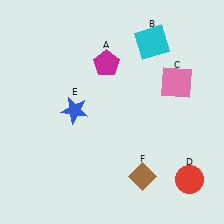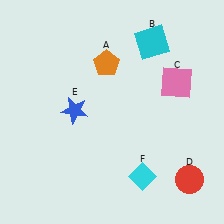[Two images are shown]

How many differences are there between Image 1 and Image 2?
There are 2 differences between the two images.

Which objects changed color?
A changed from magenta to orange. F changed from brown to cyan.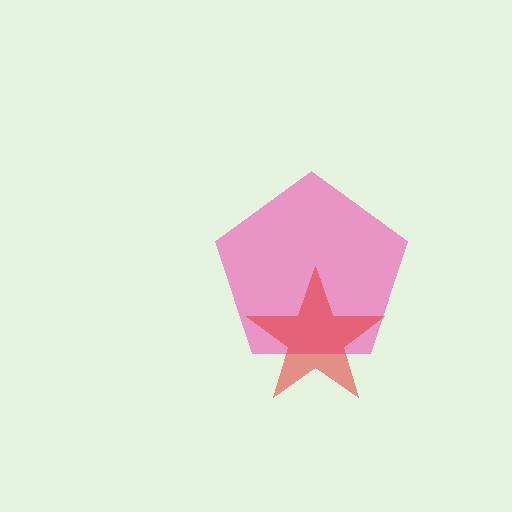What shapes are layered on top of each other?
The layered shapes are: a pink pentagon, a red star.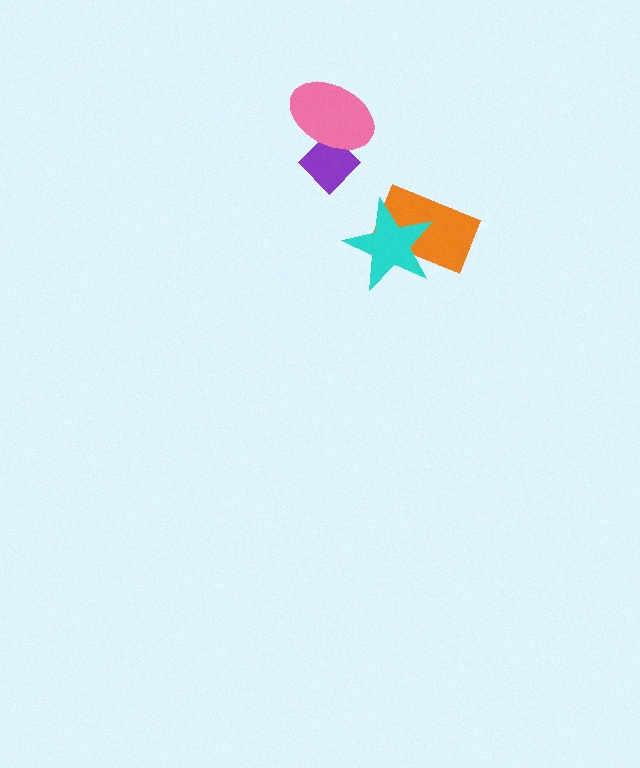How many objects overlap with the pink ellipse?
1 object overlaps with the pink ellipse.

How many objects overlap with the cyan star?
1 object overlaps with the cyan star.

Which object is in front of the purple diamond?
The pink ellipse is in front of the purple diamond.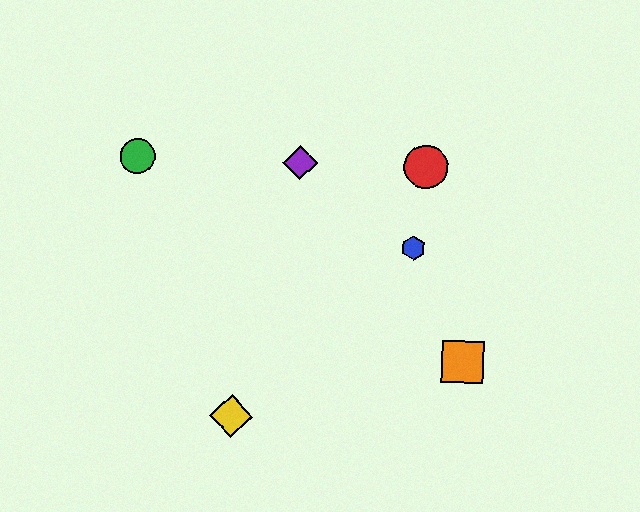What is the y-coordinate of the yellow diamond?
The yellow diamond is at y≈416.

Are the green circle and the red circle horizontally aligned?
Yes, both are at y≈156.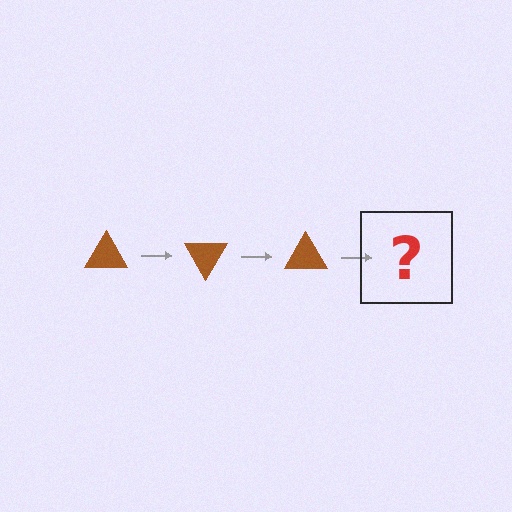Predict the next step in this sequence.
The next step is a brown triangle rotated 180 degrees.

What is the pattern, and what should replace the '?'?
The pattern is that the triangle rotates 60 degrees each step. The '?' should be a brown triangle rotated 180 degrees.